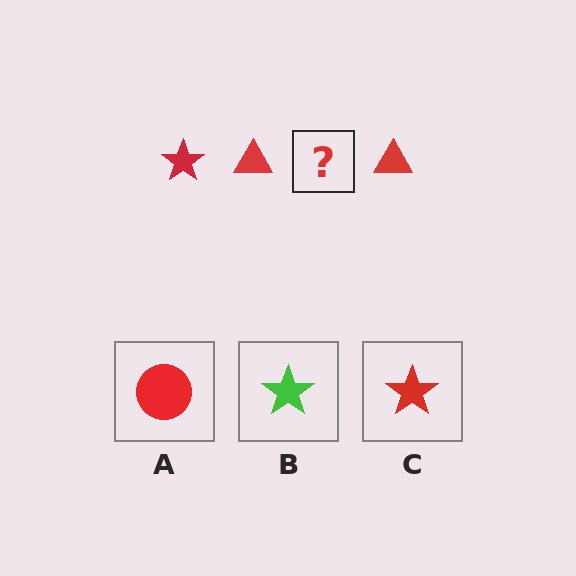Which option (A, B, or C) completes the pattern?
C.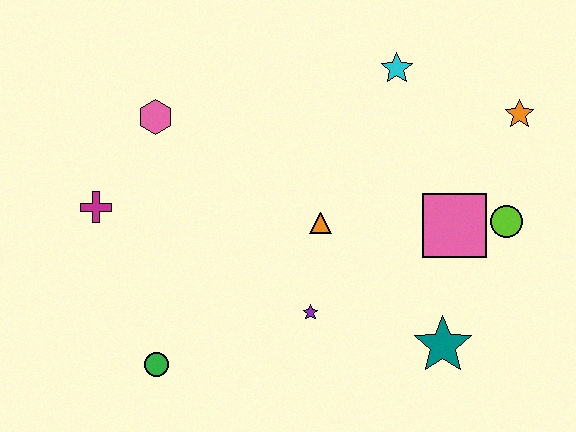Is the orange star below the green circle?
No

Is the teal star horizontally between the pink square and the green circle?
Yes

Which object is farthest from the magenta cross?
The orange star is farthest from the magenta cross.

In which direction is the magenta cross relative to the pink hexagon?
The magenta cross is below the pink hexagon.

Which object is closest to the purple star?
The orange triangle is closest to the purple star.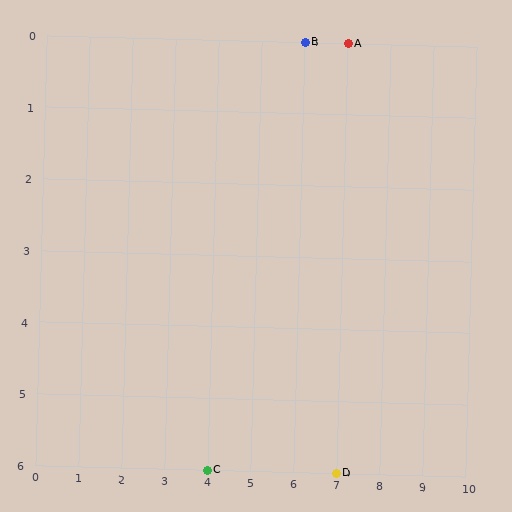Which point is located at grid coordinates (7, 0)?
Point A is at (7, 0).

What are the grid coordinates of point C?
Point C is at grid coordinates (4, 6).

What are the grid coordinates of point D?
Point D is at grid coordinates (7, 6).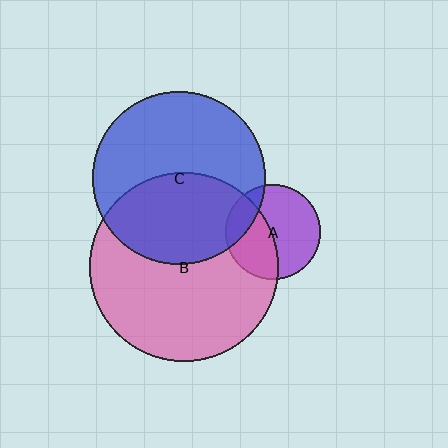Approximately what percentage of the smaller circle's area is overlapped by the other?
Approximately 20%.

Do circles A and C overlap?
Yes.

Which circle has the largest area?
Circle B (pink).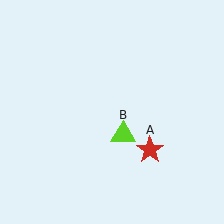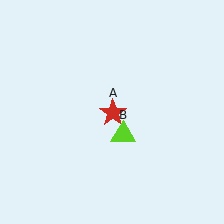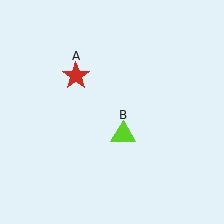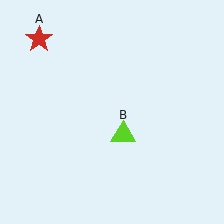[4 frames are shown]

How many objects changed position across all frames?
1 object changed position: red star (object A).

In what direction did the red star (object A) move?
The red star (object A) moved up and to the left.